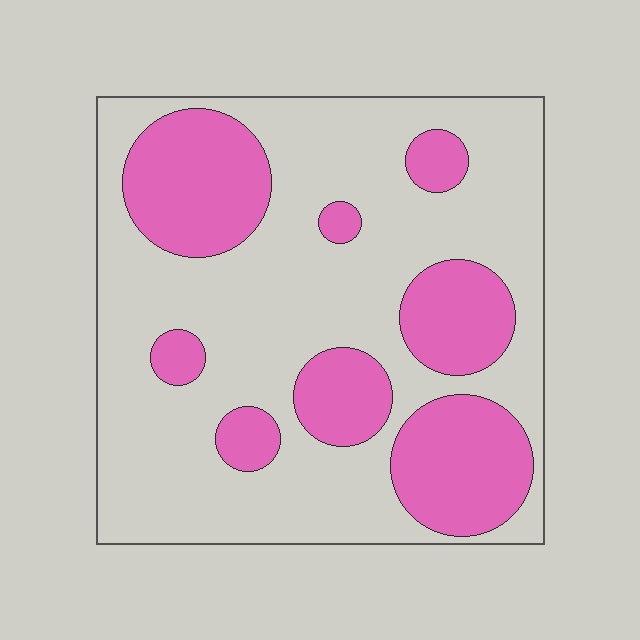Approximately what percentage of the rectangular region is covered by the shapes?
Approximately 30%.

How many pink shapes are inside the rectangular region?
8.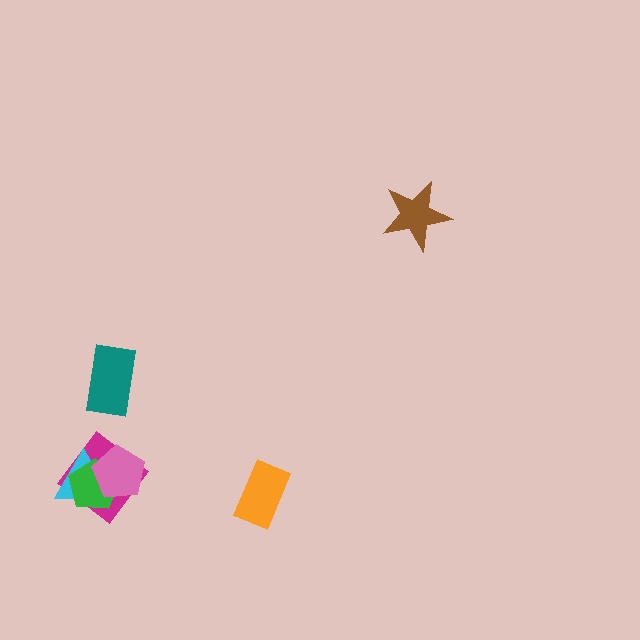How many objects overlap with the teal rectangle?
0 objects overlap with the teal rectangle.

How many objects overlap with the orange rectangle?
0 objects overlap with the orange rectangle.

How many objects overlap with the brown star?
0 objects overlap with the brown star.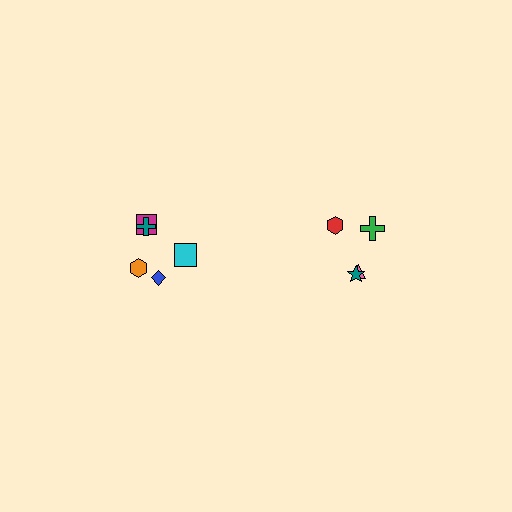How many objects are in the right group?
There are 4 objects.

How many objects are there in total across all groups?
There are 10 objects.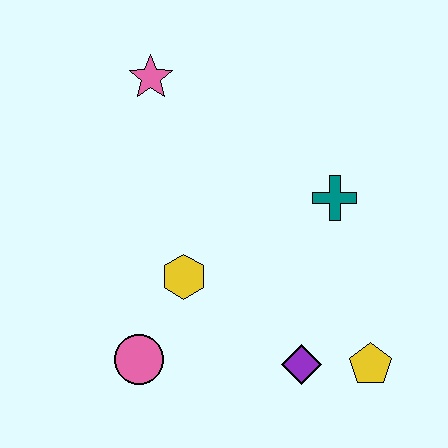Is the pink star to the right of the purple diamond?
No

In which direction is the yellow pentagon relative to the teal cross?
The yellow pentagon is below the teal cross.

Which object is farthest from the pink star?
The yellow pentagon is farthest from the pink star.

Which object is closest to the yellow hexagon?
The pink circle is closest to the yellow hexagon.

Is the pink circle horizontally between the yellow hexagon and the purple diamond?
No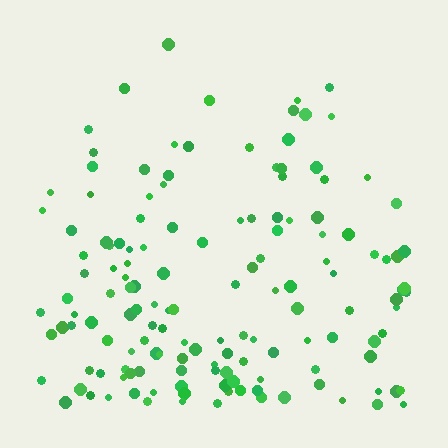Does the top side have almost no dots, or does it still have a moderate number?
Still a moderate number, just noticeably fewer than the bottom.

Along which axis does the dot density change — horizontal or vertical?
Vertical.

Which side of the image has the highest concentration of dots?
The bottom.